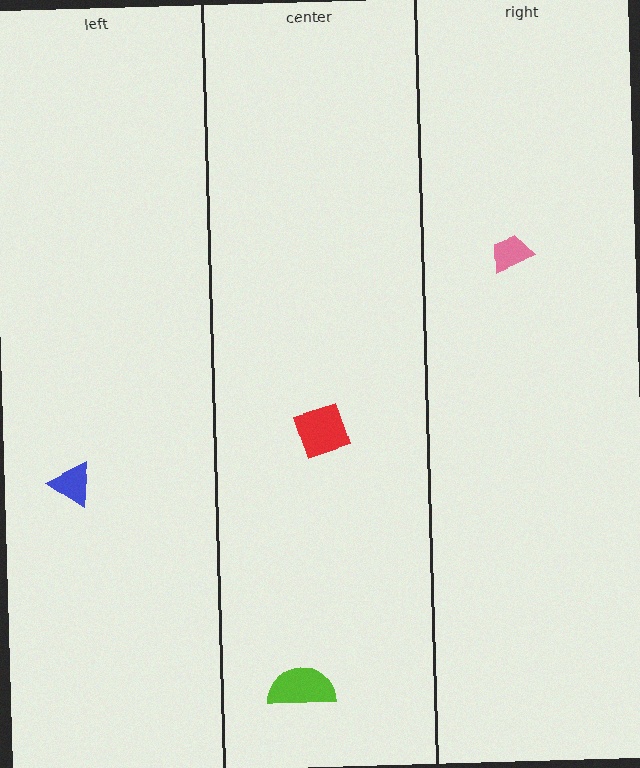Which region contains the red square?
The center region.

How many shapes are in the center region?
2.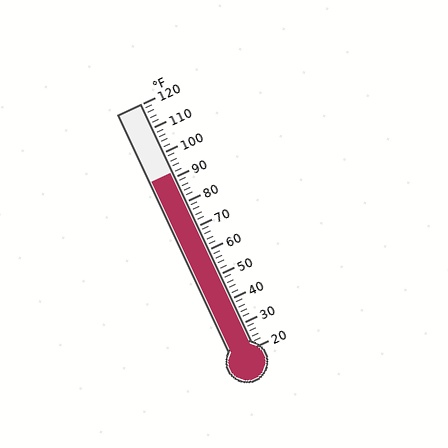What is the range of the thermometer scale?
The thermometer scale ranges from 20°F to 120°F.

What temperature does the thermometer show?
The thermometer shows approximately 92°F.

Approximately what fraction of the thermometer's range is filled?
The thermometer is filled to approximately 70% of its range.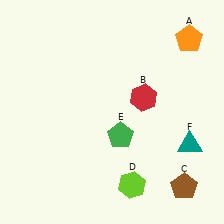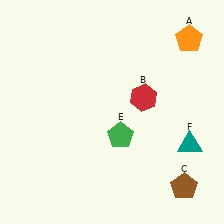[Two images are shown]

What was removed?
The lime hexagon (D) was removed in Image 2.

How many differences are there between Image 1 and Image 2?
There is 1 difference between the two images.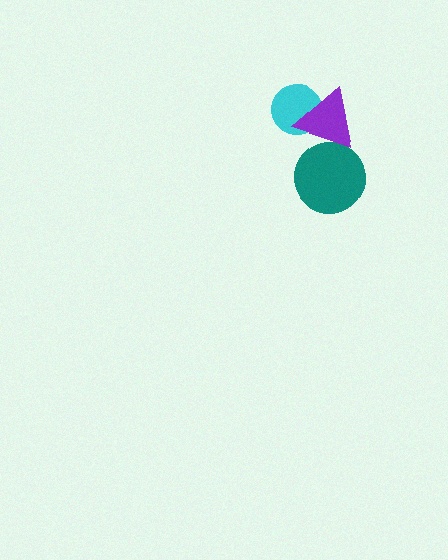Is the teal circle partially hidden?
Yes, it is partially covered by another shape.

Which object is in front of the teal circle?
The purple triangle is in front of the teal circle.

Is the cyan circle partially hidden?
Yes, it is partially covered by another shape.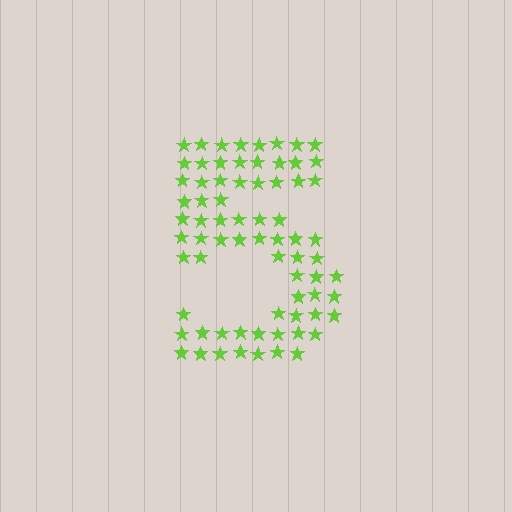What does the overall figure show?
The overall figure shows the digit 5.